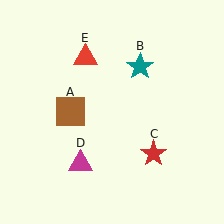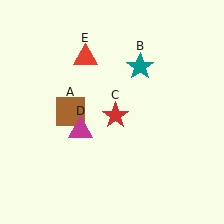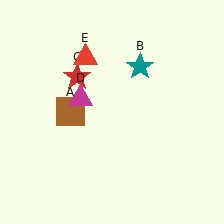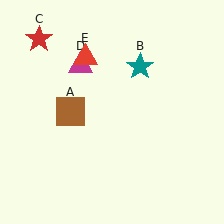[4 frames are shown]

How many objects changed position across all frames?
2 objects changed position: red star (object C), magenta triangle (object D).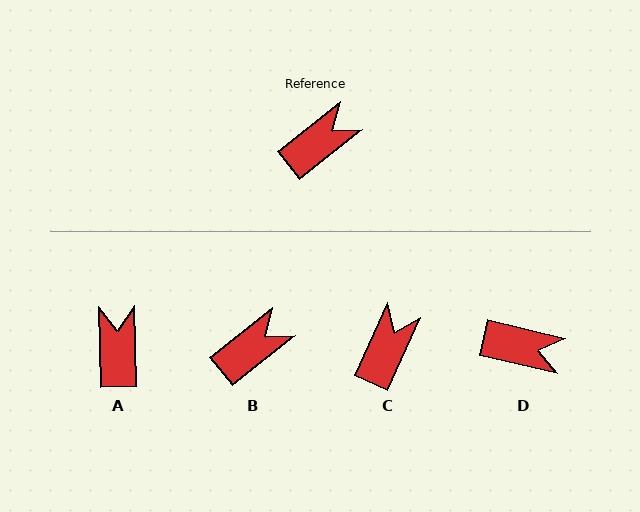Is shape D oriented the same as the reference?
No, it is off by about 51 degrees.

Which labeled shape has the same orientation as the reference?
B.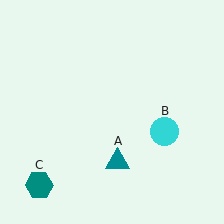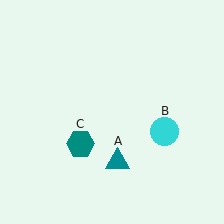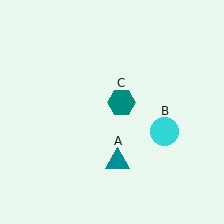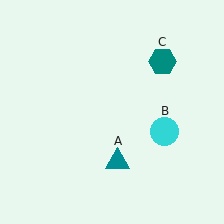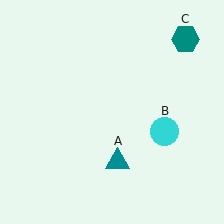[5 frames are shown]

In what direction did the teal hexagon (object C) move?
The teal hexagon (object C) moved up and to the right.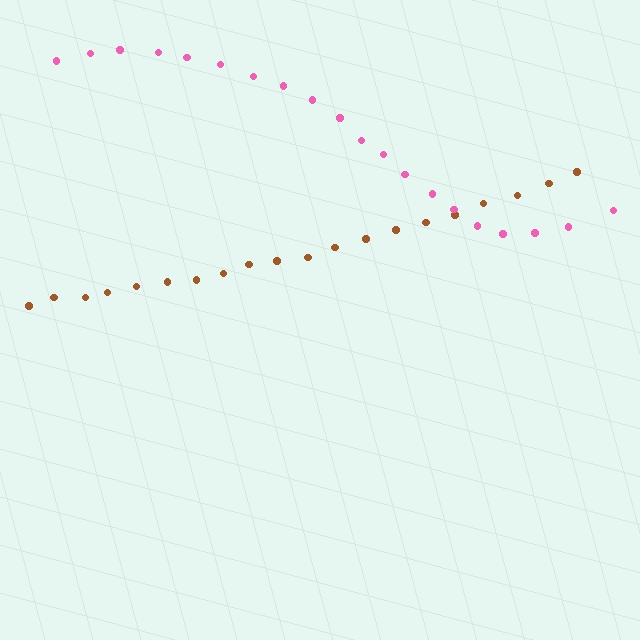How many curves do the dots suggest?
There are 2 distinct paths.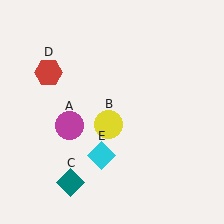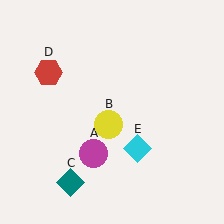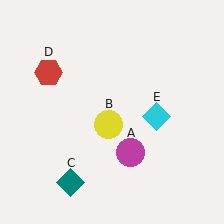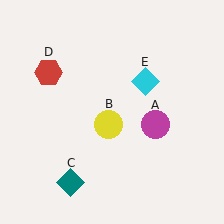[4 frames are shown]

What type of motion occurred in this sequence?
The magenta circle (object A), cyan diamond (object E) rotated counterclockwise around the center of the scene.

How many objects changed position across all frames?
2 objects changed position: magenta circle (object A), cyan diamond (object E).